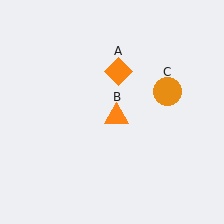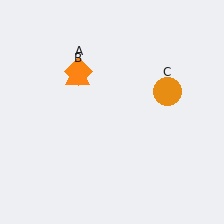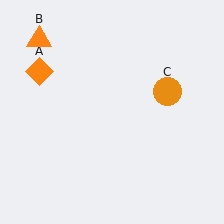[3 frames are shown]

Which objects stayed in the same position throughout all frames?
Orange circle (object C) remained stationary.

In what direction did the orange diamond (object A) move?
The orange diamond (object A) moved left.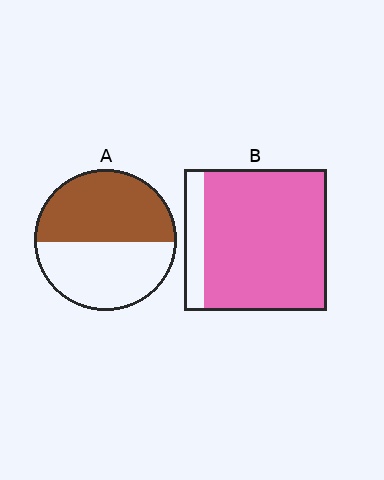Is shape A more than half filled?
Roughly half.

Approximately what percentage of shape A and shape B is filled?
A is approximately 50% and B is approximately 85%.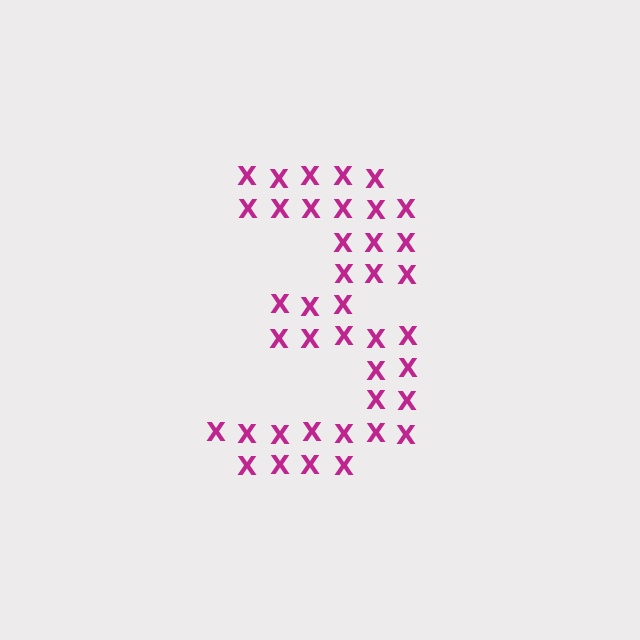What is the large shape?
The large shape is the digit 3.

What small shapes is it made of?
It is made of small letter X's.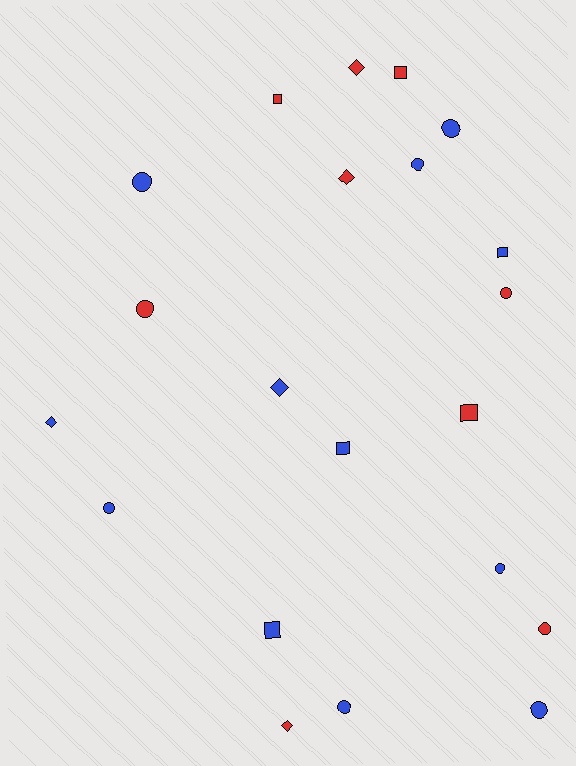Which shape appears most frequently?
Circle, with 10 objects.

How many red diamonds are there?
There are 3 red diamonds.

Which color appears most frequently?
Blue, with 12 objects.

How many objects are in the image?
There are 21 objects.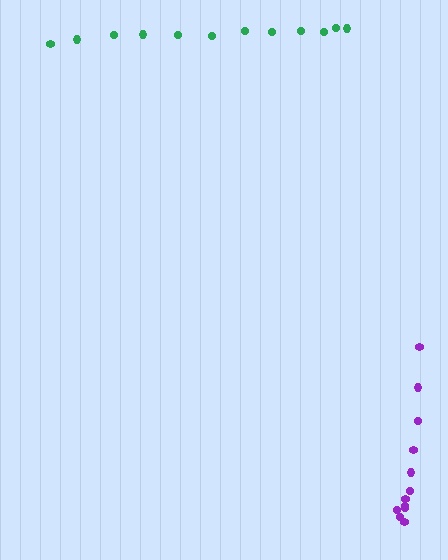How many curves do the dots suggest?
There are 2 distinct paths.